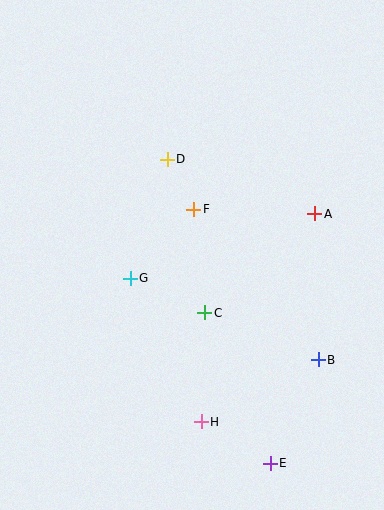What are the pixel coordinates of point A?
Point A is at (315, 214).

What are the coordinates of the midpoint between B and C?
The midpoint between B and C is at (261, 336).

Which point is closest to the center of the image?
Point F at (194, 209) is closest to the center.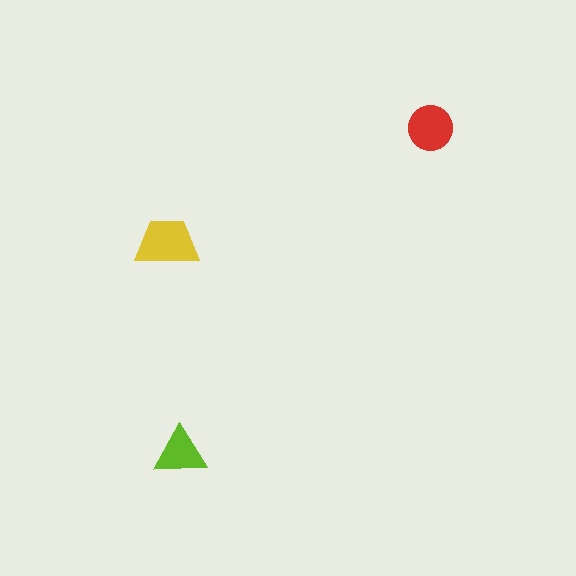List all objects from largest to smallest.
The yellow trapezoid, the red circle, the lime triangle.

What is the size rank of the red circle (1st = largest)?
2nd.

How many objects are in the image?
There are 3 objects in the image.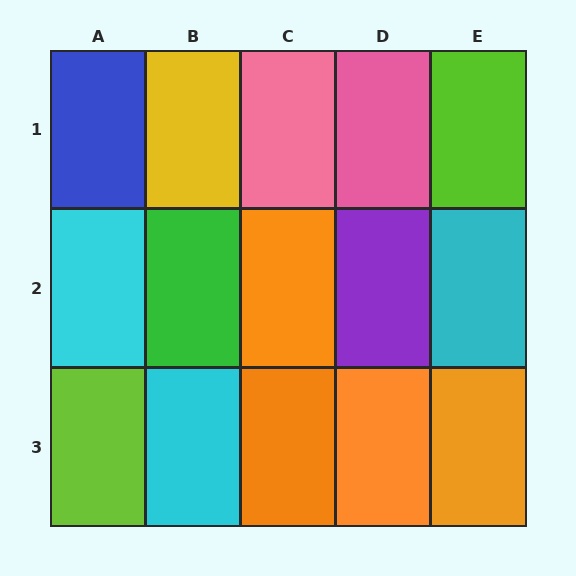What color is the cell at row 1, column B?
Yellow.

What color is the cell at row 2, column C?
Orange.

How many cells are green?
1 cell is green.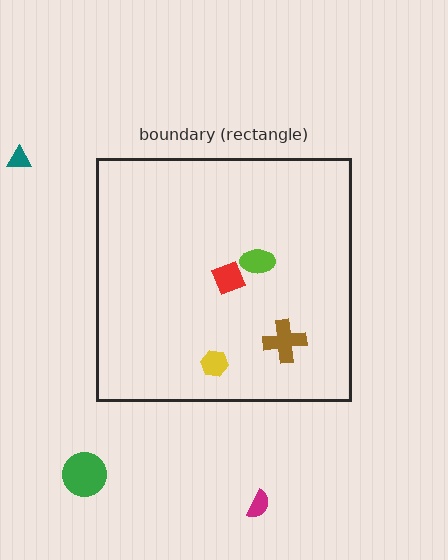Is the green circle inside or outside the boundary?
Outside.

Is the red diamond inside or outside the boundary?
Inside.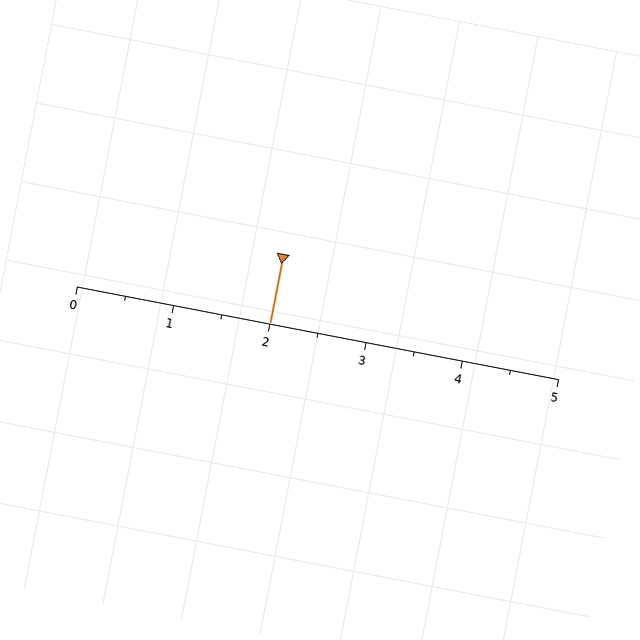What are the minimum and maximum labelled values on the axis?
The axis runs from 0 to 5.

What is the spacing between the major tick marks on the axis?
The major ticks are spaced 1 apart.